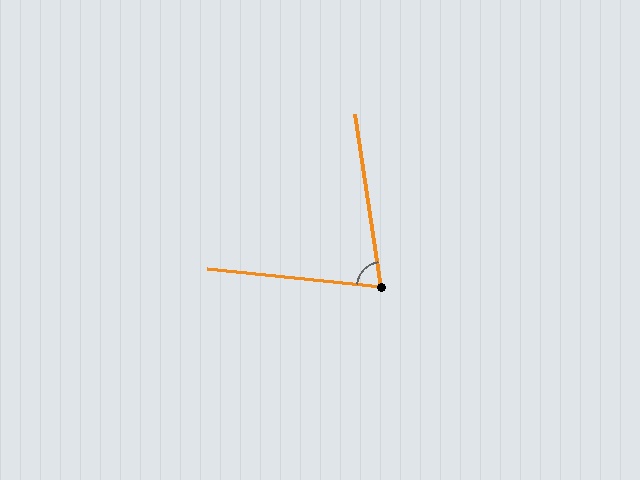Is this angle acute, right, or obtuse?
It is acute.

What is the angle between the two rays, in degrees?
Approximately 76 degrees.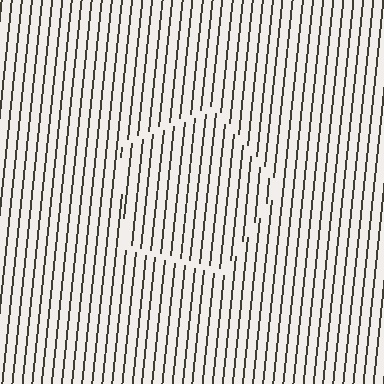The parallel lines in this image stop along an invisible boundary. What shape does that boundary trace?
An illusory pentagon. The interior of the shape contains the same grating, shifted by half a period — the contour is defined by the phase discontinuity where line-ends from the inner and outer gratings abut.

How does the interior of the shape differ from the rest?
The interior of the shape contains the same grating, shifted by half a period — the contour is defined by the phase discontinuity where line-ends from the inner and outer gratings abut.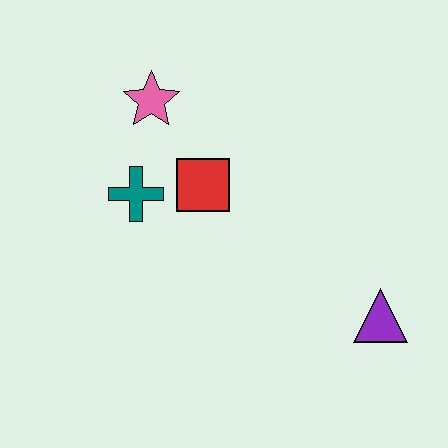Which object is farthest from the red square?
The purple triangle is farthest from the red square.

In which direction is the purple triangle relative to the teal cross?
The purple triangle is to the right of the teal cross.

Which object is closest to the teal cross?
The red square is closest to the teal cross.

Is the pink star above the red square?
Yes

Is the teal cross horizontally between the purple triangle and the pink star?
No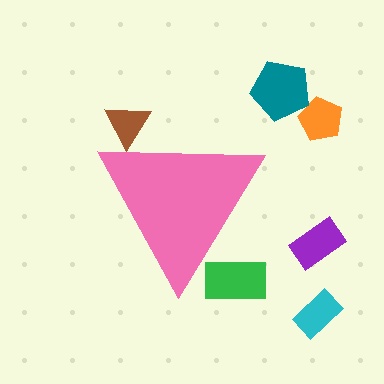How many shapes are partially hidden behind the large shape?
2 shapes are partially hidden.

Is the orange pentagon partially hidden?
No, the orange pentagon is fully visible.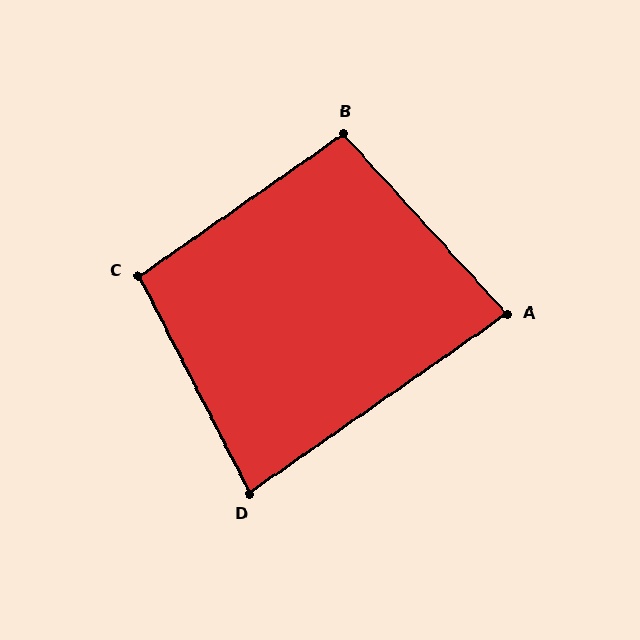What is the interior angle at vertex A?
Approximately 82 degrees (acute).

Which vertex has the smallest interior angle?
D, at approximately 82 degrees.